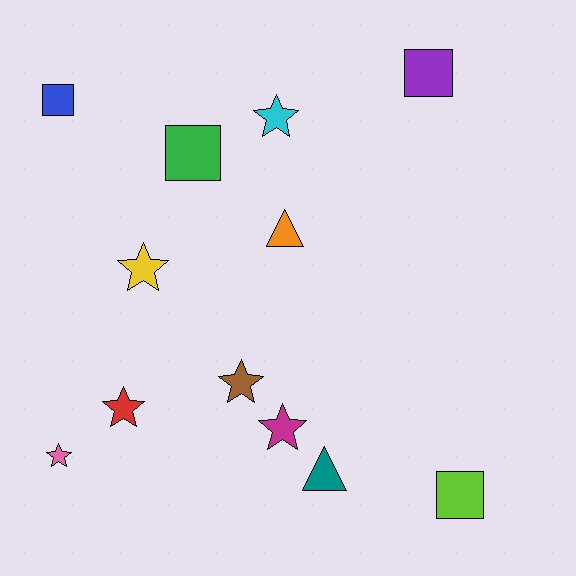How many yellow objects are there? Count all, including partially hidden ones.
There is 1 yellow object.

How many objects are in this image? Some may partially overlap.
There are 12 objects.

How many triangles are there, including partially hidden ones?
There are 2 triangles.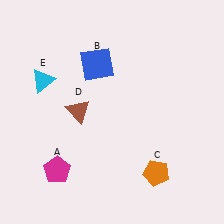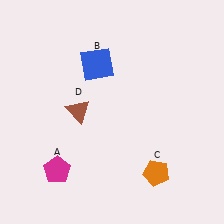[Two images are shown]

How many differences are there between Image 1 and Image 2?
There is 1 difference between the two images.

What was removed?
The cyan triangle (E) was removed in Image 2.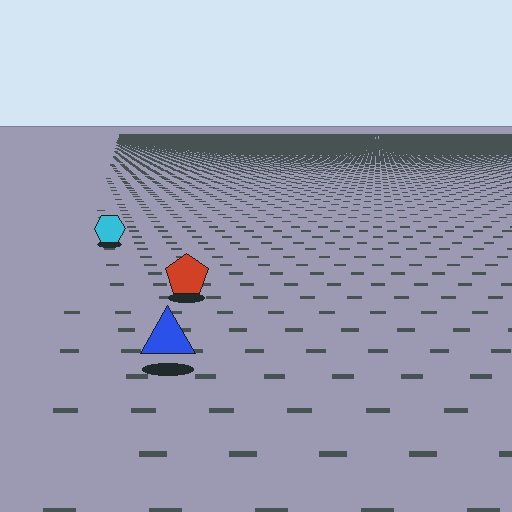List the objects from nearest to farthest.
From nearest to farthest: the blue triangle, the red pentagon, the cyan hexagon.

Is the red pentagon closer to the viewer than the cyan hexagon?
Yes. The red pentagon is closer — you can tell from the texture gradient: the ground texture is coarser near it.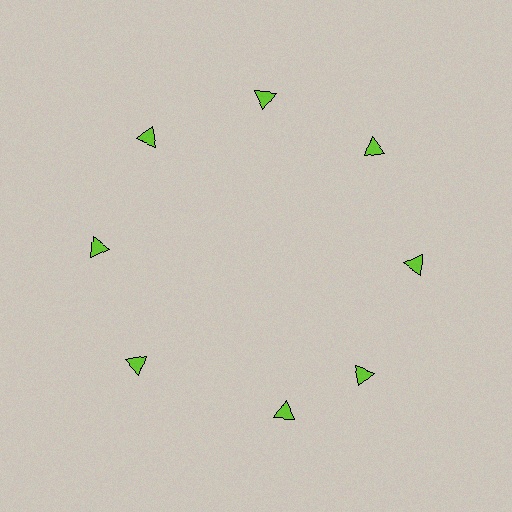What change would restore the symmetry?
The symmetry would be restored by rotating it back into even spacing with its neighbors so that all 8 triangles sit at equal angles and equal distance from the center.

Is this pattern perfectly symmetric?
No. The 8 lime triangles are arranged in a ring, but one element near the 6 o'clock position is rotated out of alignment along the ring, breaking the 8-fold rotational symmetry.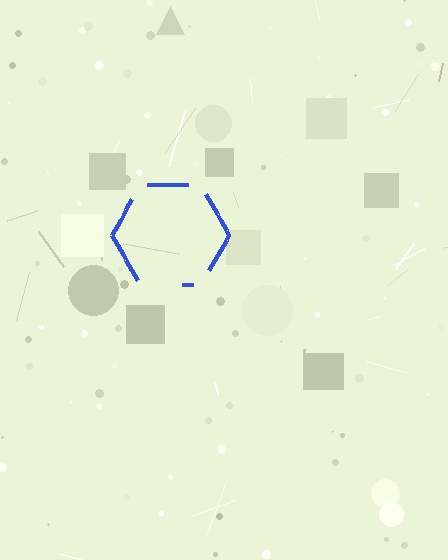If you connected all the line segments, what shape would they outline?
They would outline a hexagon.